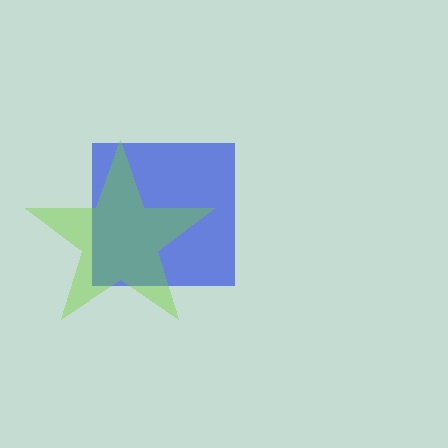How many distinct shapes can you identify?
There are 2 distinct shapes: a blue square, a lime star.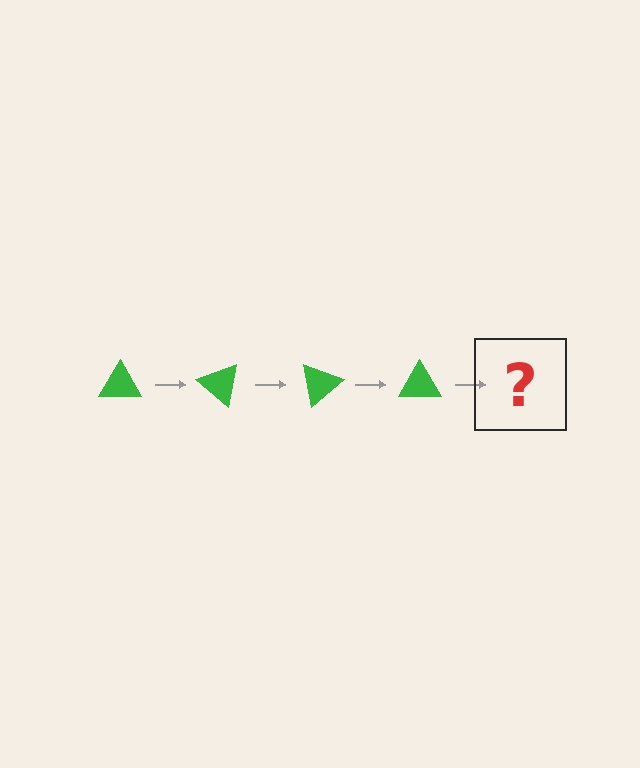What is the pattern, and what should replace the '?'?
The pattern is that the triangle rotates 40 degrees each step. The '?' should be a green triangle rotated 160 degrees.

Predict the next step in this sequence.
The next step is a green triangle rotated 160 degrees.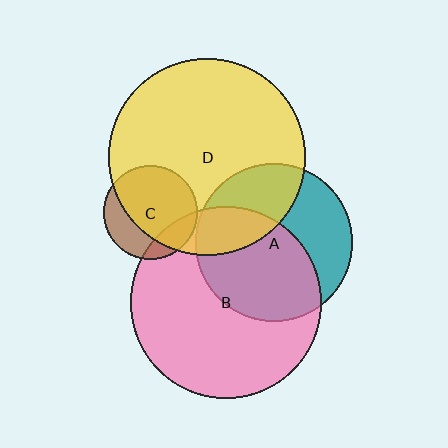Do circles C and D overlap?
Yes.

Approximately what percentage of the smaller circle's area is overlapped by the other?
Approximately 70%.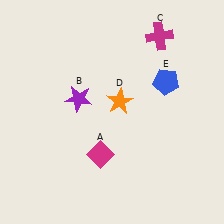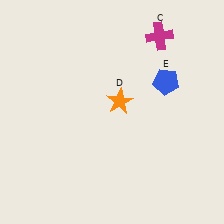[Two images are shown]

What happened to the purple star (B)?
The purple star (B) was removed in Image 2. It was in the top-left area of Image 1.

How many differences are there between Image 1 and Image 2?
There are 2 differences between the two images.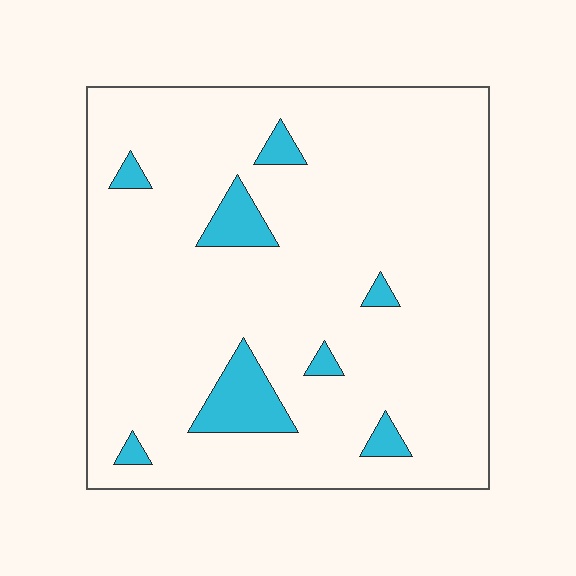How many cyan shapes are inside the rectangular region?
8.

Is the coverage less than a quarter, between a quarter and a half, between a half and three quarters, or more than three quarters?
Less than a quarter.